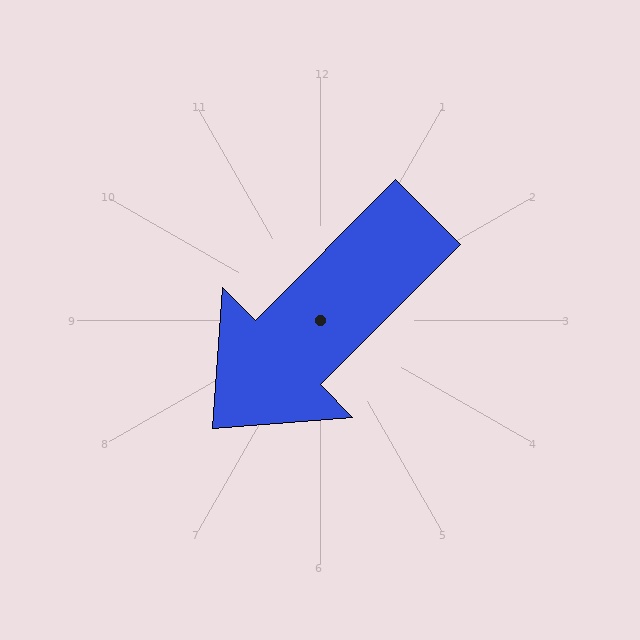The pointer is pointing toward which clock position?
Roughly 7 o'clock.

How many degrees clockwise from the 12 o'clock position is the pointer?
Approximately 225 degrees.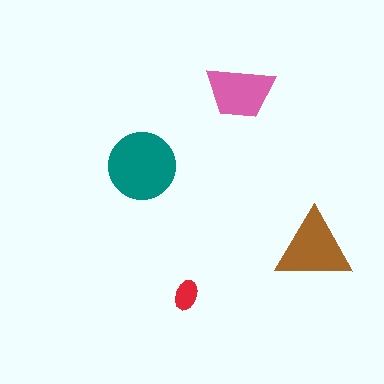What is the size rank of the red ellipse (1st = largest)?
4th.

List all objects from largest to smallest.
The teal circle, the brown triangle, the pink trapezoid, the red ellipse.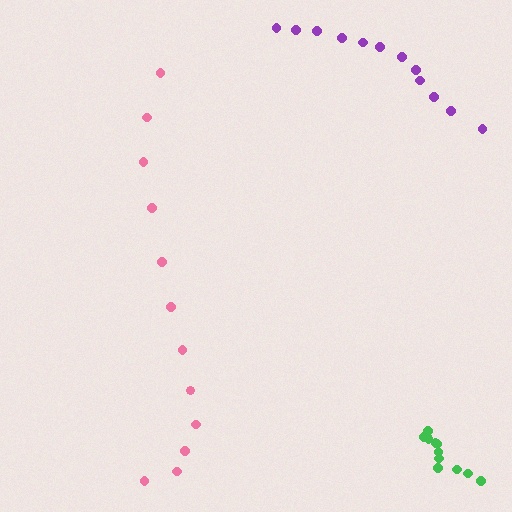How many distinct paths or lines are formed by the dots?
There are 3 distinct paths.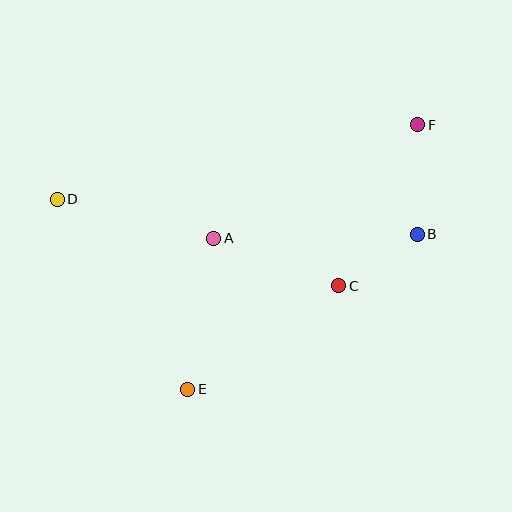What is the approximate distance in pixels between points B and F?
The distance between B and F is approximately 110 pixels.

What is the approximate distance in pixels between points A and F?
The distance between A and F is approximately 233 pixels.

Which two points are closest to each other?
Points B and C are closest to each other.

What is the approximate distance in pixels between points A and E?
The distance between A and E is approximately 154 pixels.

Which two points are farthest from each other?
Points D and F are farthest from each other.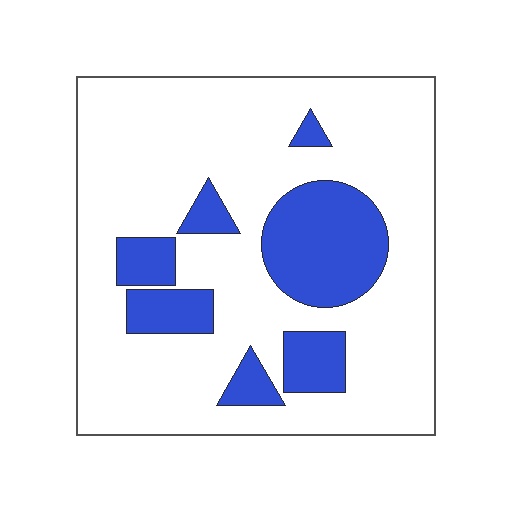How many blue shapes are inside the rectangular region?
7.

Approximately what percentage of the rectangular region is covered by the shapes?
Approximately 20%.